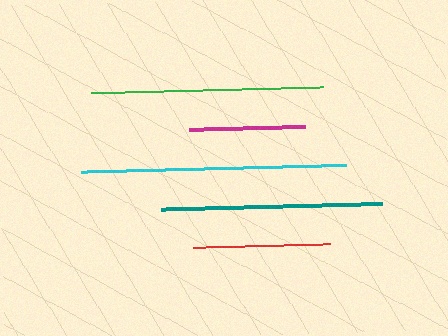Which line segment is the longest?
The cyan line is the longest at approximately 265 pixels.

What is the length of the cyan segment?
The cyan segment is approximately 265 pixels long.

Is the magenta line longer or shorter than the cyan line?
The cyan line is longer than the magenta line.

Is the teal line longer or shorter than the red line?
The teal line is longer than the red line.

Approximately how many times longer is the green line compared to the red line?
The green line is approximately 1.7 times the length of the red line.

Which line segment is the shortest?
The magenta line is the shortest at approximately 117 pixels.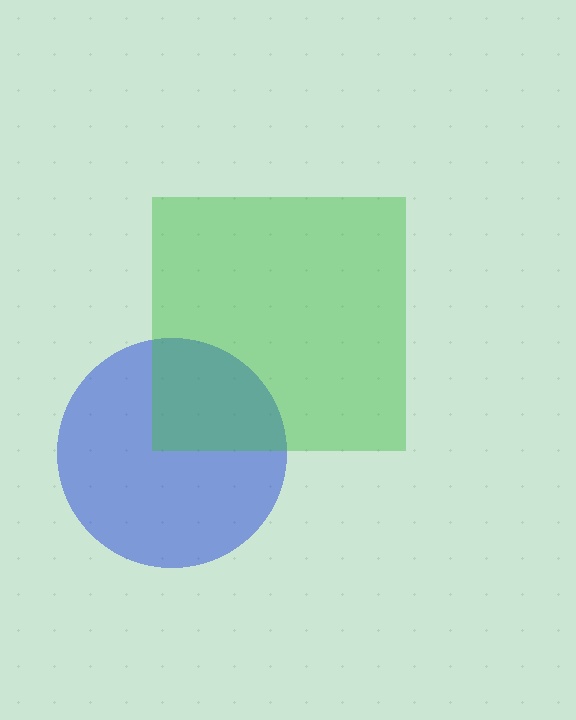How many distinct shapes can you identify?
There are 2 distinct shapes: a blue circle, a green square.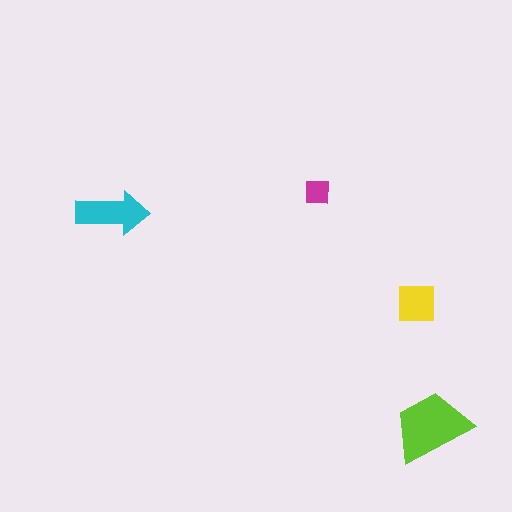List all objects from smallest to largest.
The magenta square, the yellow square, the cyan arrow, the lime trapezoid.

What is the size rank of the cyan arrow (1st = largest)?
2nd.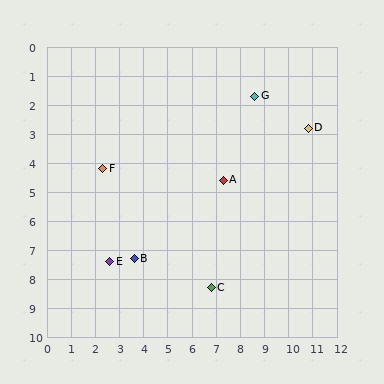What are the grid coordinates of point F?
Point F is at approximately (2.3, 4.2).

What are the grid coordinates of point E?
Point E is at approximately (2.6, 7.4).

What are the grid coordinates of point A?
Point A is at approximately (7.3, 4.6).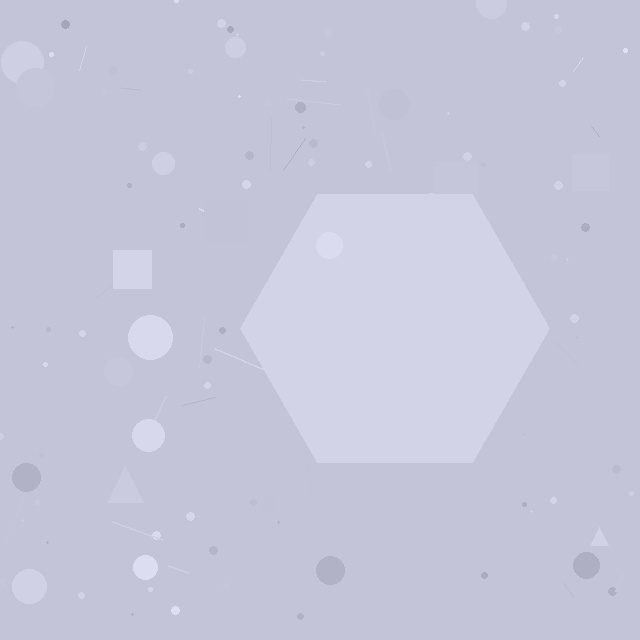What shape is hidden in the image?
A hexagon is hidden in the image.